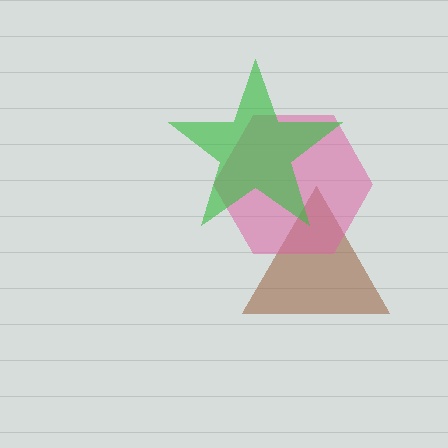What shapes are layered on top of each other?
The layered shapes are: a brown triangle, a pink hexagon, a green star.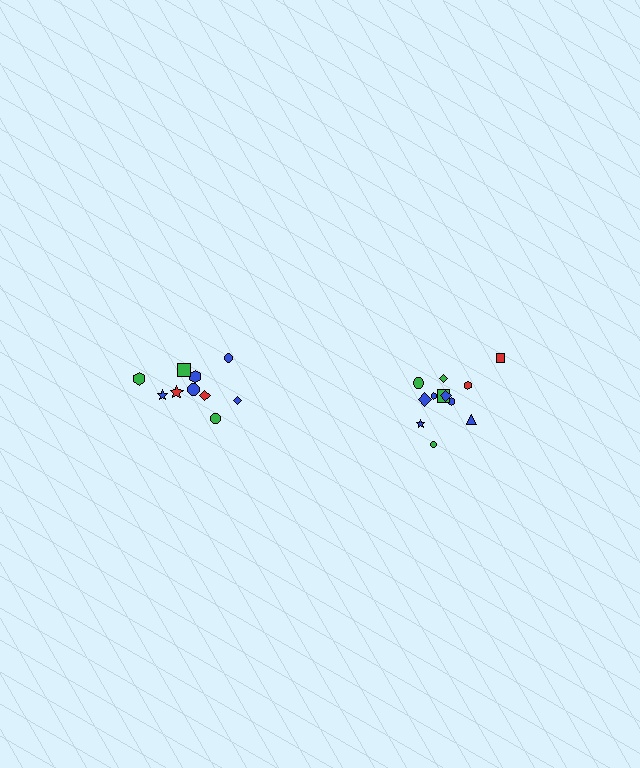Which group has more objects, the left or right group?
The right group.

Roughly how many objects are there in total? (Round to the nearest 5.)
Roughly 20 objects in total.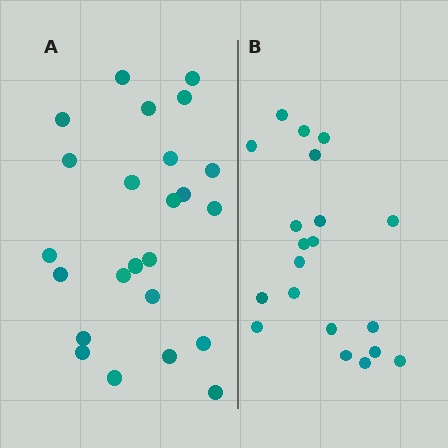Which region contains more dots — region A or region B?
Region A (the left region) has more dots.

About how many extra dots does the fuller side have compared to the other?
Region A has about 4 more dots than region B.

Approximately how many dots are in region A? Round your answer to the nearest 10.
About 20 dots. (The exact count is 24, which rounds to 20.)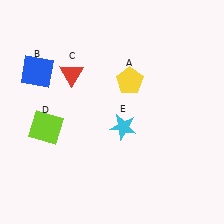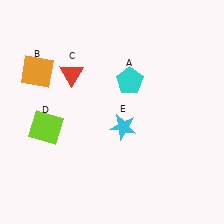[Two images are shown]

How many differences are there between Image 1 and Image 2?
There are 2 differences between the two images.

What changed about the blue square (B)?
In Image 1, B is blue. In Image 2, it changed to orange.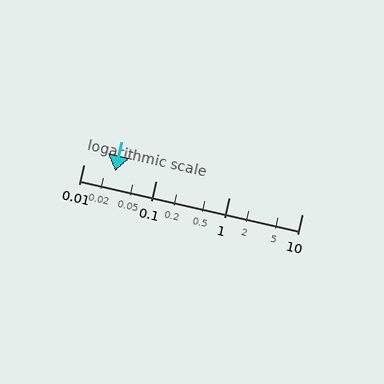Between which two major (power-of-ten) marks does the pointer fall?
The pointer is between 0.01 and 0.1.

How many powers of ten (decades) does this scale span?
The scale spans 3 decades, from 0.01 to 10.